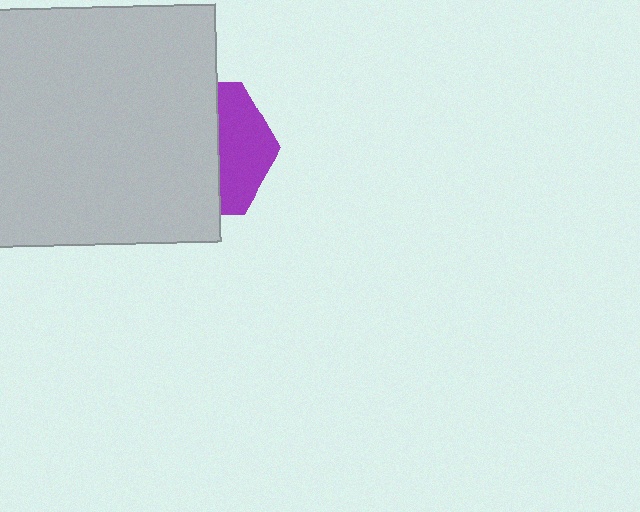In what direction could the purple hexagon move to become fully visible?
The purple hexagon could move right. That would shift it out from behind the light gray square entirely.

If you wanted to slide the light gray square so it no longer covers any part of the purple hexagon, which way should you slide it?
Slide it left — that is the most direct way to separate the two shapes.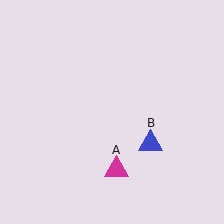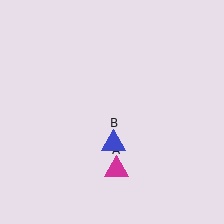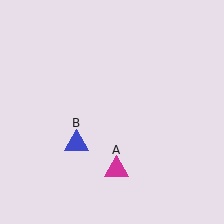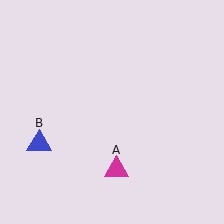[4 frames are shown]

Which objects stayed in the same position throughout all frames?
Magenta triangle (object A) remained stationary.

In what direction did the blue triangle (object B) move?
The blue triangle (object B) moved left.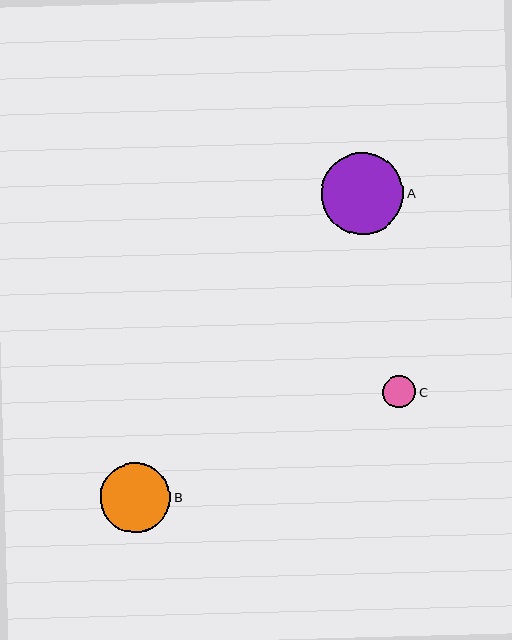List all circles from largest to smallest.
From largest to smallest: A, B, C.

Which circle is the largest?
Circle A is the largest with a size of approximately 82 pixels.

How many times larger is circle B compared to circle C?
Circle B is approximately 2.1 times the size of circle C.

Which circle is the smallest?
Circle C is the smallest with a size of approximately 33 pixels.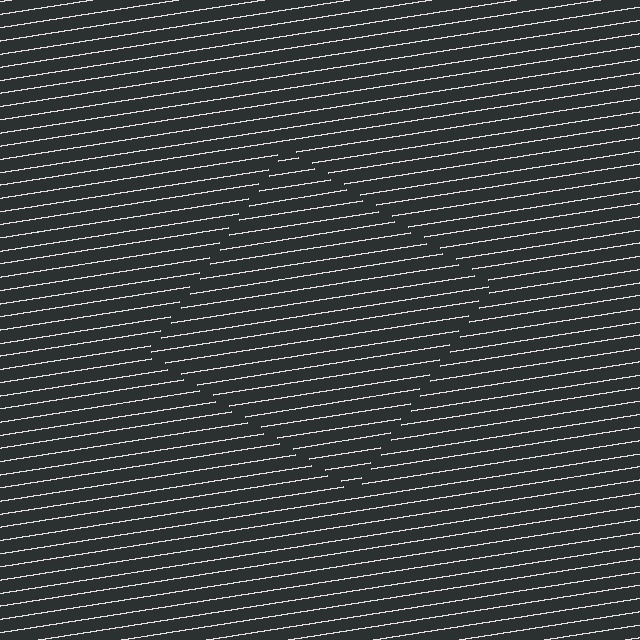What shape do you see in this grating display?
An illusory square. The interior of the shape contains the same grating, shifted by half a period — the contour is defined by the phase discontinuity where line-ends from the inner and outer gratings abut.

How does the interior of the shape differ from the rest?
The interior of the shape contains the same grating, shifted by half a period — the contour is defined by the phase discontinuity where line-ends from the inner and outer gratings abut.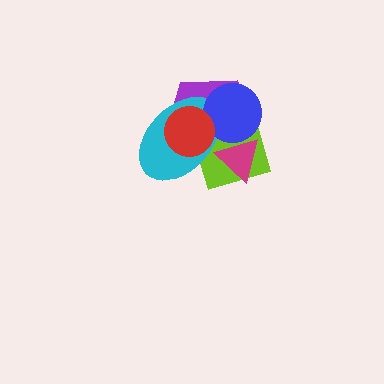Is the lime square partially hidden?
Yes, it is partially covered by another shape.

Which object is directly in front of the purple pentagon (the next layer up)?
The lime square is directly in front of the purple pentagon.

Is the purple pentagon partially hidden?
Yes, it is partially covered by another shape.